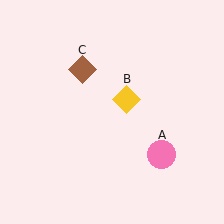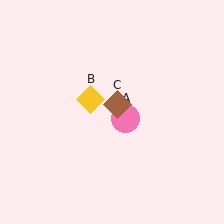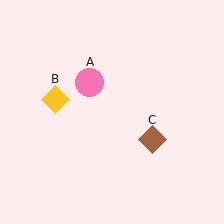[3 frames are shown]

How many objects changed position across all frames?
3 objects changed position: pink circle (object A), yellow diamond (object B), brown diamond (object C).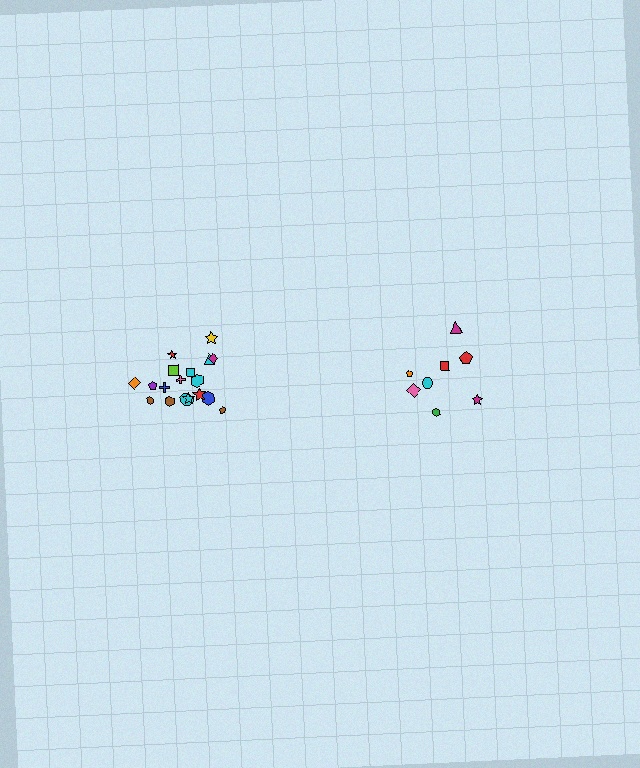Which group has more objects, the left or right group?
The left group.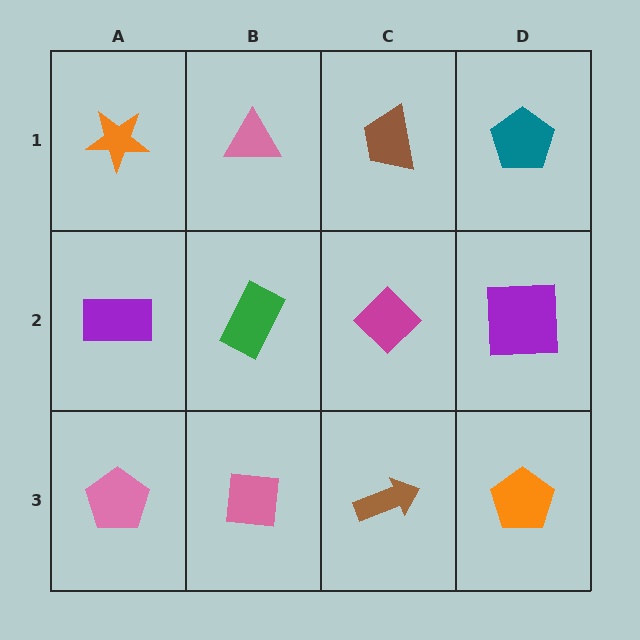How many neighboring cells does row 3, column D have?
2.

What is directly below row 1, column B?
A green rectangle.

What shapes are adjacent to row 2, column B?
A pink triangle (row 1, column B), a pink square (row 3, column B), a purple rectangle (row 2, column A), a magenta diamond (row 2, column C).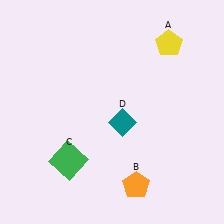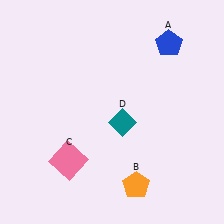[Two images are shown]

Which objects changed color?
A changed from yellow to blue. C changed from green to pink.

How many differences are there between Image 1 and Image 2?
There are 2 differences between the two images.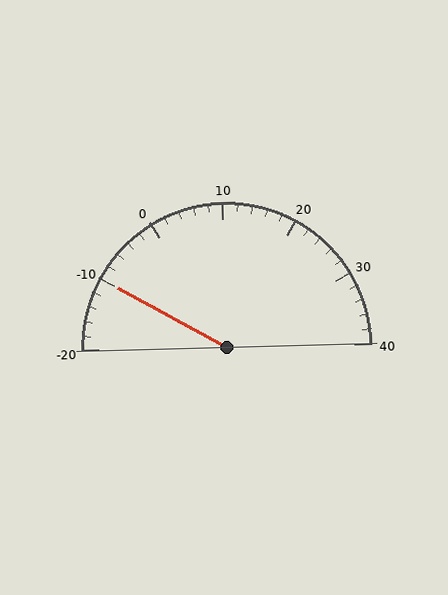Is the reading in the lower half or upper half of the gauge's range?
The reading is in the lower half of the range (-20 to 40).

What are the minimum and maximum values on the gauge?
The gauge ranges from -20 to 40.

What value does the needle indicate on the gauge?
The needle indicates approximately -10.